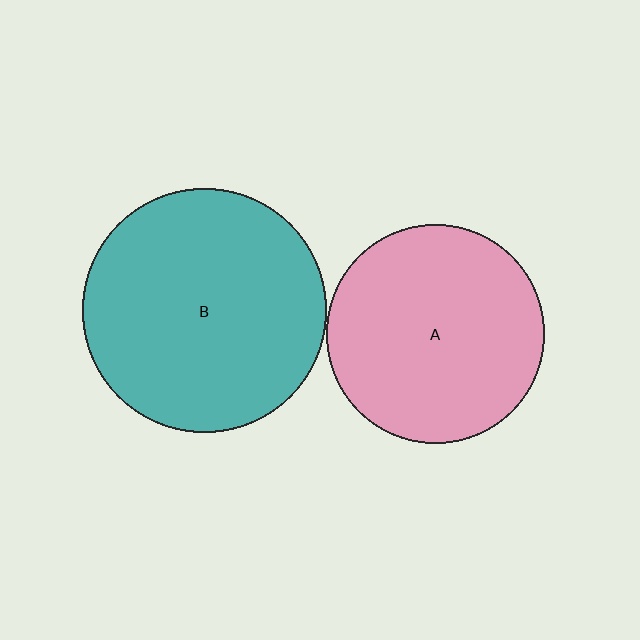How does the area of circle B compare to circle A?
Approximately 1.2 times.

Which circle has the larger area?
Circle B (teal).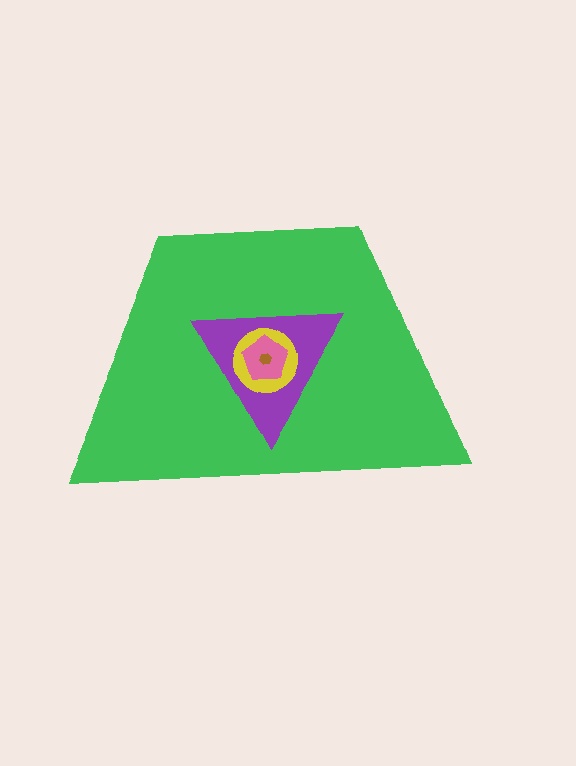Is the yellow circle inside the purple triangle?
Yes.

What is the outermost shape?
The green trapezoid.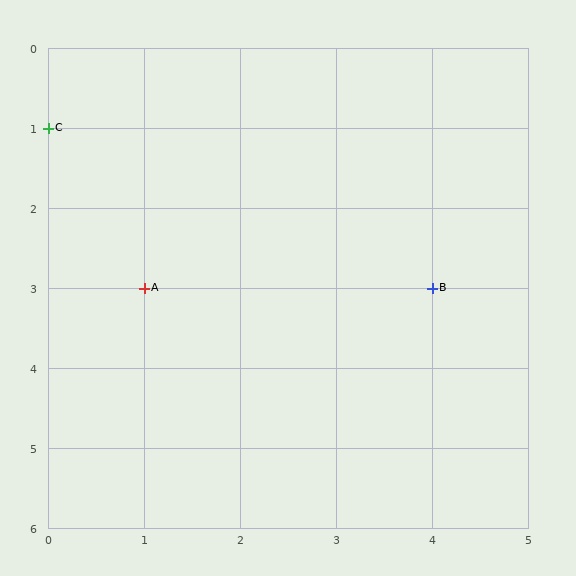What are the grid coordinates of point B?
Point B is at grid coordinates (4, 3).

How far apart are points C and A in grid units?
Points C and A are 1 column and 2 rows apart (about 2.2 grid units diagonally).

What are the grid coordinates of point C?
Point C is at grid coordinates (0, 1).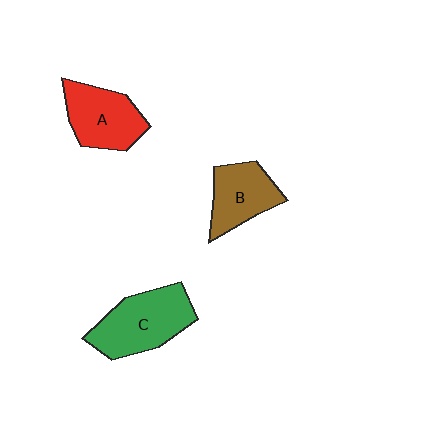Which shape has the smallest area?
Shape B (brown).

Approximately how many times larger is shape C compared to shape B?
Approximately 1.4 times.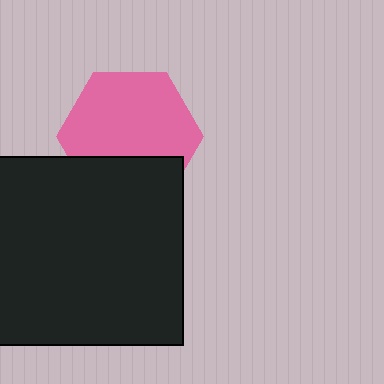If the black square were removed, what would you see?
You would see the complete pink hexagon.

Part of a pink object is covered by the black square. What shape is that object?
It is a hexagon.